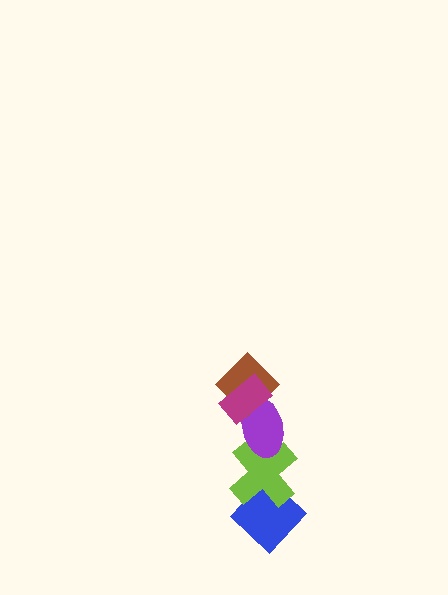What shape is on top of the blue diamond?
The lime cross is on top of the blue diamond.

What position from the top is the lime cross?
The lime cross is 4th from the top.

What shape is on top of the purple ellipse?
The brown diamond is on top of the purple ellipse.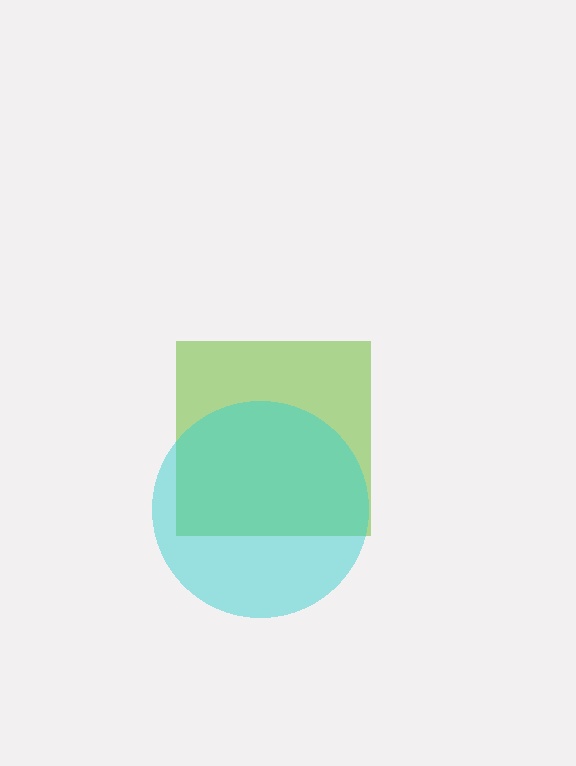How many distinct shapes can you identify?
There are 2 distinct shapes: a lime square, a cyan circle.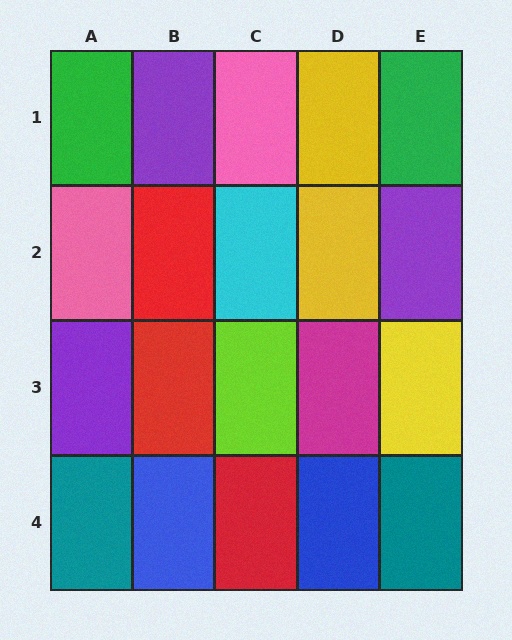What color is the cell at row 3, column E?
Yellow.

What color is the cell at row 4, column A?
Teal.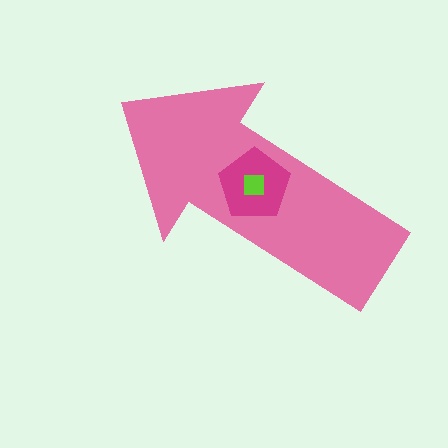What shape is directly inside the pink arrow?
The magenta pentagon.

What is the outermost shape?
The pink arrow.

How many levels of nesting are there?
3.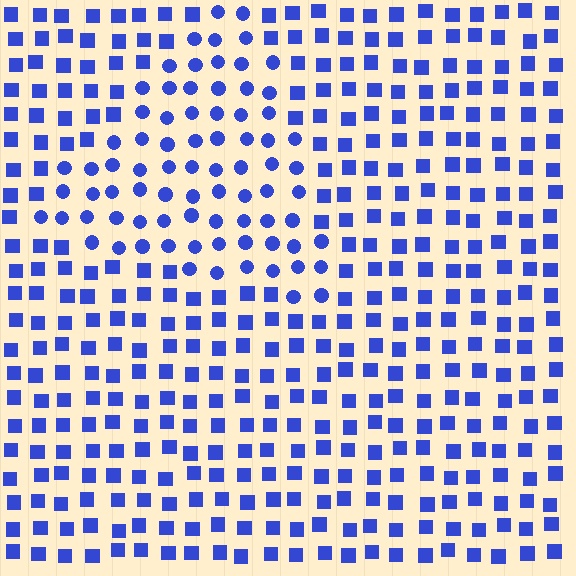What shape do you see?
I see a triangle.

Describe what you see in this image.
The image is filled with small blue elements arranged in a uniform grid. A triangle-shaped region contains circles, while the surrounding area contains squares. The boundary is defined purely by the change in element shape.